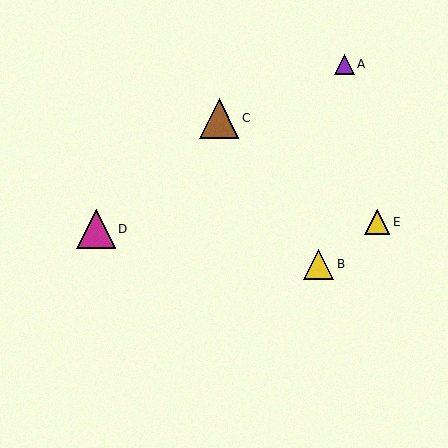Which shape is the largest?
The brown triangle (labeled C) is the largest.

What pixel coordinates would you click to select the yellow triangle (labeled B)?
Click at (319, 265) to select the yellow triangle B.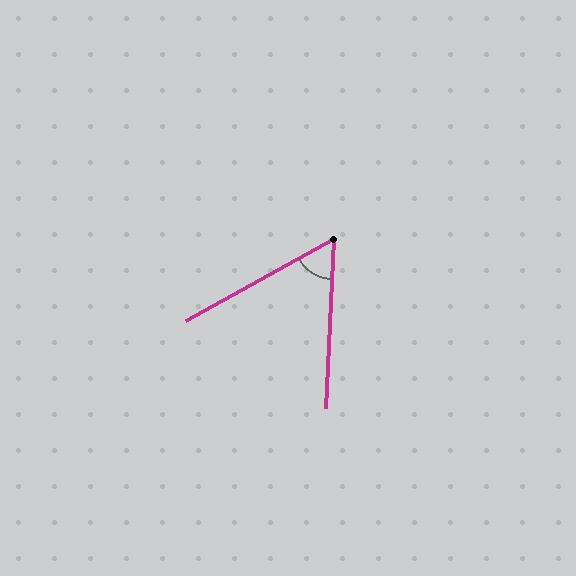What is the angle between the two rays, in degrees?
Approximately 58 degrees.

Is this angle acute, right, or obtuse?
It is acute.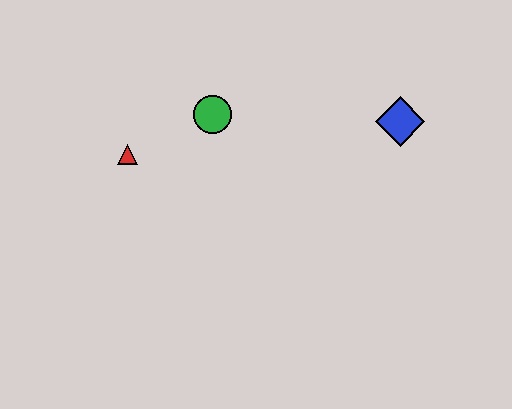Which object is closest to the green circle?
The red triangle is closest to the green circle.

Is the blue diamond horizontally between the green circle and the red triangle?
No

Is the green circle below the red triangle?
No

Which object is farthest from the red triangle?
The blue diamond is farthest from the red triangle.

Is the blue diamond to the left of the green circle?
No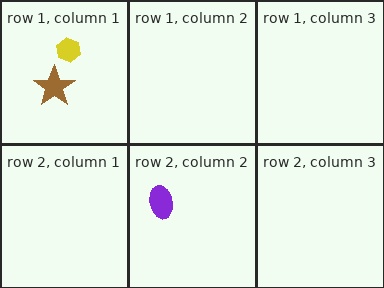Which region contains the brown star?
The row 1, column 1 region.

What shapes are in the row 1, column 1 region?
The brown star, the yellow hexagon.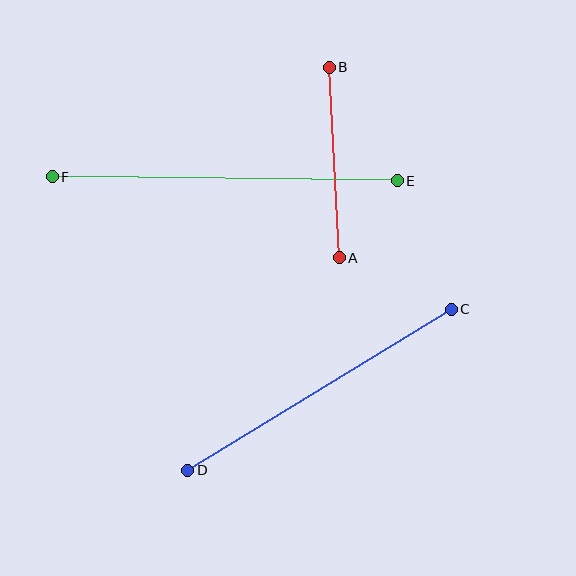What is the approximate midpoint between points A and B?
The midpoint is at approximately (334, 163) pixels.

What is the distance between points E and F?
The distance is approximately 345 pixels.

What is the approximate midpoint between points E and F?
The midpoint is at approximately (225, 179) pixels.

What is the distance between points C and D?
The distance is approximately 309 pixels.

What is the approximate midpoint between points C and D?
The midpoint is at approximately (320, 390) pixels.